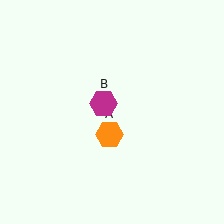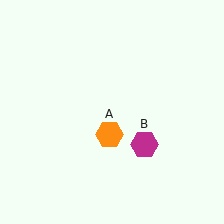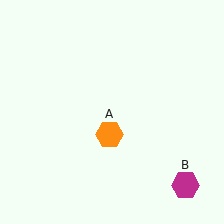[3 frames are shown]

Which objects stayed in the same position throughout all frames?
Orange hexagon (object A) remained stationary.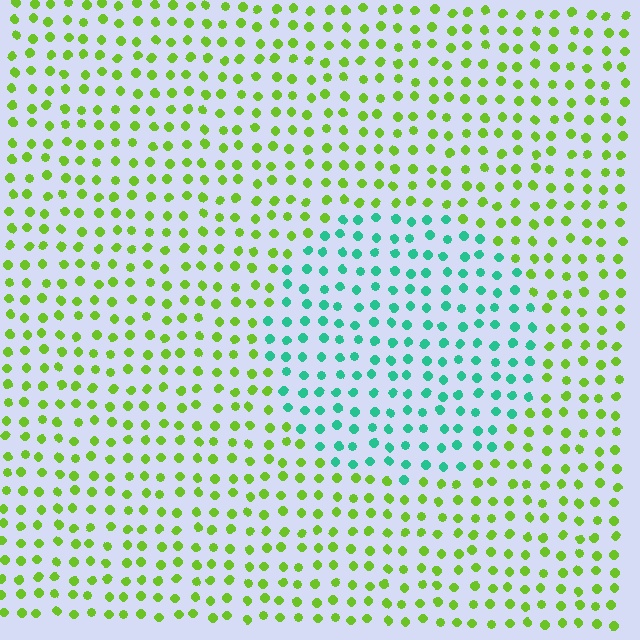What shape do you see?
I see a circle.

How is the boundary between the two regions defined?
The boundary is defined purely by a slight shift in hue (about 68 degrees). Spacing, size, and orientation are identical on both sides.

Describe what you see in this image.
The image is filled with small lime elements in a uniform arrangement. A circle-shaped region is visible where the elements are tinted to a slightly different hue, forming a subtle color boundary.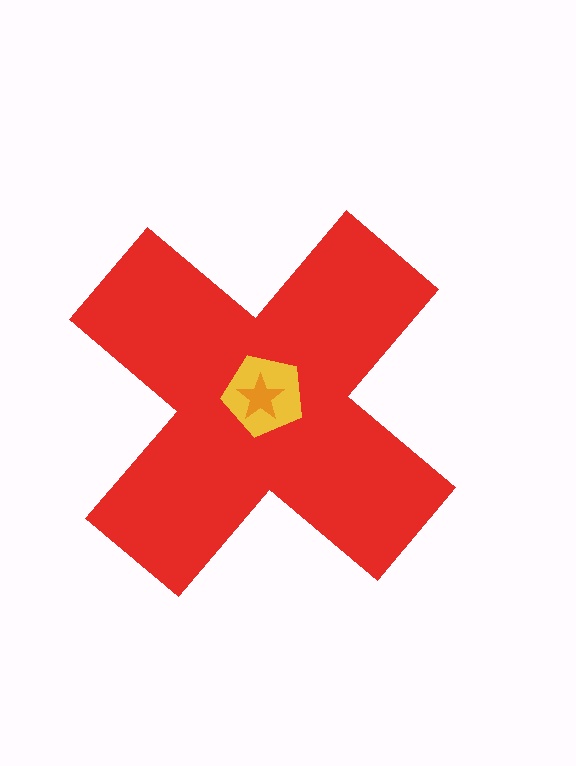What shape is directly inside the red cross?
The yellow pentagon.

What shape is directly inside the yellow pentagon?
The orange star.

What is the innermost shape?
The orange star.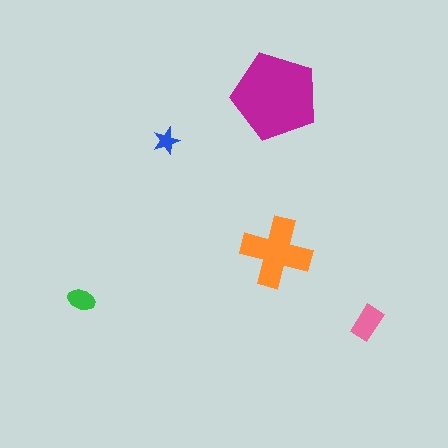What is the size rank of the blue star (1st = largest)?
5th.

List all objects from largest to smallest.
The magenta pentagon, the orange cross, the pink rectangle, the green ellipse, the blue star.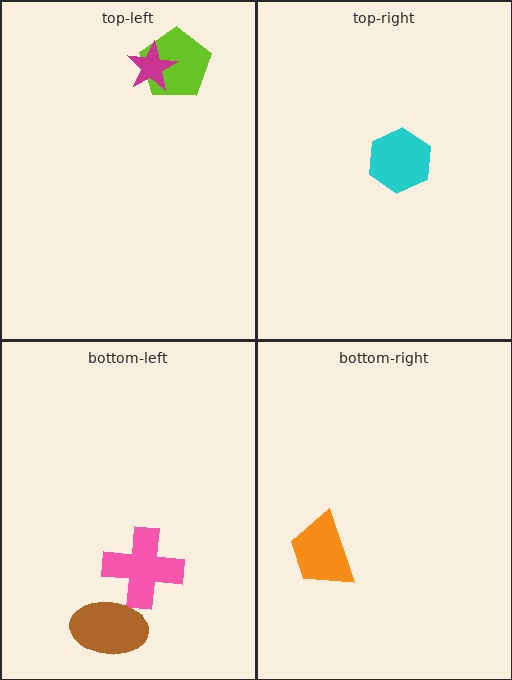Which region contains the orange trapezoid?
The bottom-right region.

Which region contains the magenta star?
The top-left region.